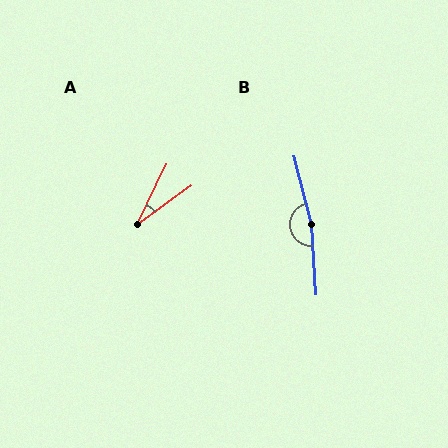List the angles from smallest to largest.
A (28°), B (169°).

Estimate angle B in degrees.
Approximately 169 degrees.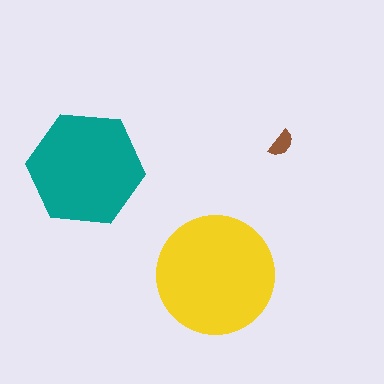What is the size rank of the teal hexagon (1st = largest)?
2nd.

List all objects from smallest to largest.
The brown semicircle, the teal hexagon, the yellow circle.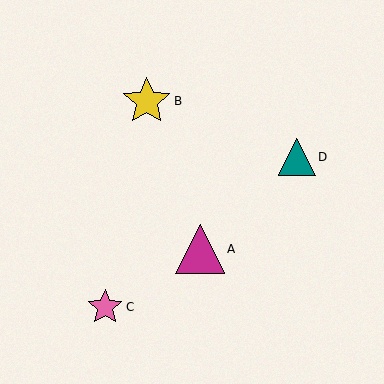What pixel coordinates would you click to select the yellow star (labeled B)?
Click at (147, 101) to select the yellow star B.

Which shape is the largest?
The magenta triangle (labeled A) is the largest.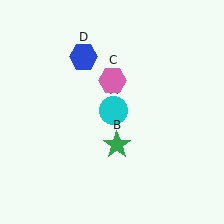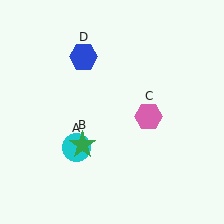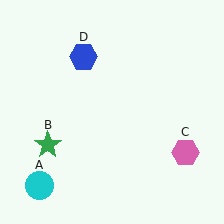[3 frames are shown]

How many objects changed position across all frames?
3 objects changed position: cyan circle (object A), green star (object B), pink hexagon (object C).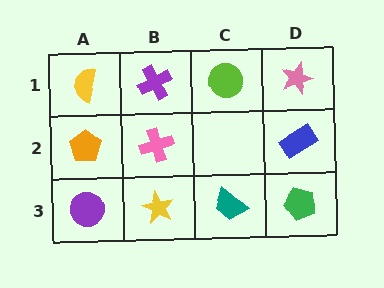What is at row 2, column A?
An orange pentagon.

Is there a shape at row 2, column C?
No, that cell is empty.